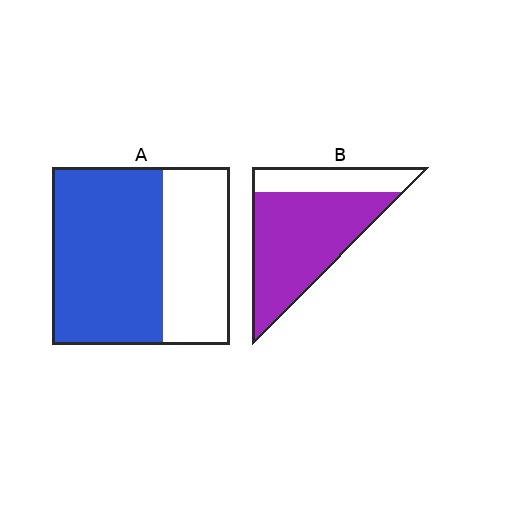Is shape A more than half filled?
Yes.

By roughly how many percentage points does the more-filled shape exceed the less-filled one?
By roughly 10 percentage points (B over A).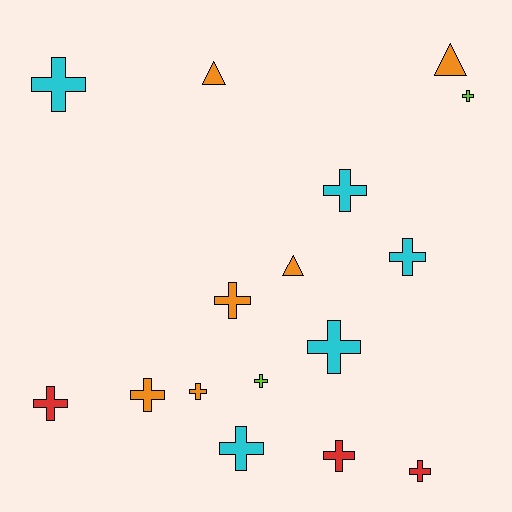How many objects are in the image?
There are 16 objects.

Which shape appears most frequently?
Cross, with 13 objects.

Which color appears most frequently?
Orange, with 6 objects.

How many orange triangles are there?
There are 3 orange triangles.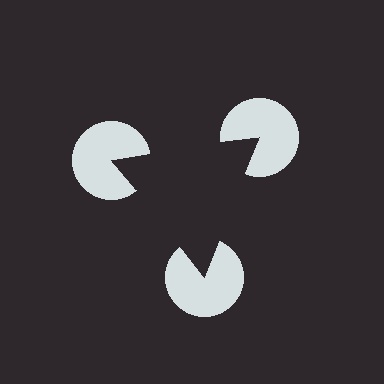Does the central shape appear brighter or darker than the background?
It typically appears slightly darker than the background, even though no actual brightness change is drawn.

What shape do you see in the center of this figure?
An illusory triangle — its edges are inferred from the aligned wedge cuts in the pac-man discs, not physically drawn.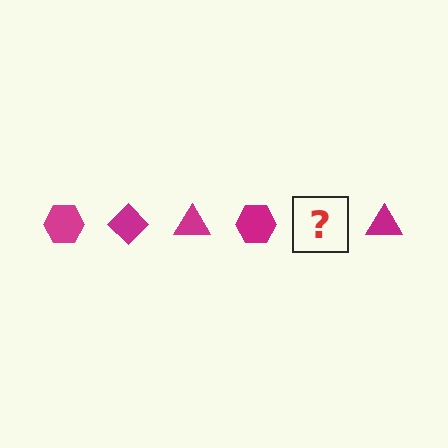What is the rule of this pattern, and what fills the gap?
The rule is that the pattern cycles through hexagon, diamond, triangle shapes in magenta. The gap should be filled with a magenta diamond.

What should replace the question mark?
The question mark should be replaced with a magenta diamond.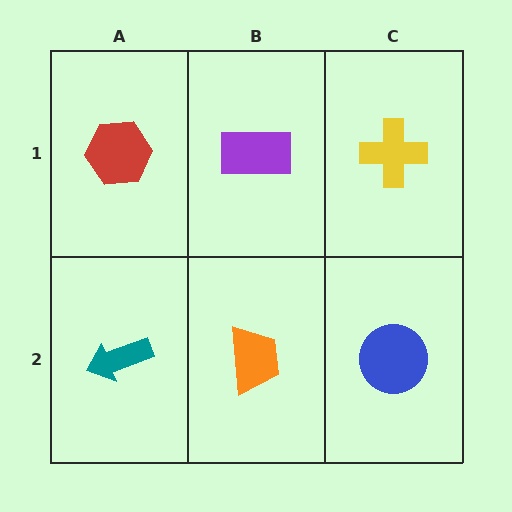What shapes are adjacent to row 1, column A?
A teal arrow (row 2, column A), a purple rectangle (row 1, column B).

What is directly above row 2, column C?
A yellow cross.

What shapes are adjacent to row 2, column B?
A purple rectangle (row 1, column B), a teal arrow (row 2, column A), a blue circle (row 2, column C).